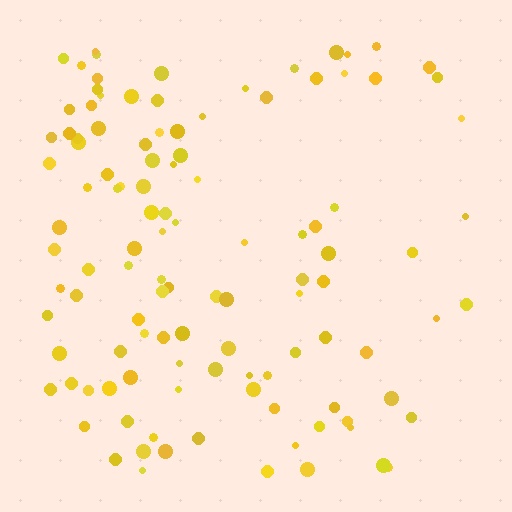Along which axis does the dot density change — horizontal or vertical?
Horizontal.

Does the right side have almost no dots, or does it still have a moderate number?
Still a moderate number, just noticeably fewer than the left.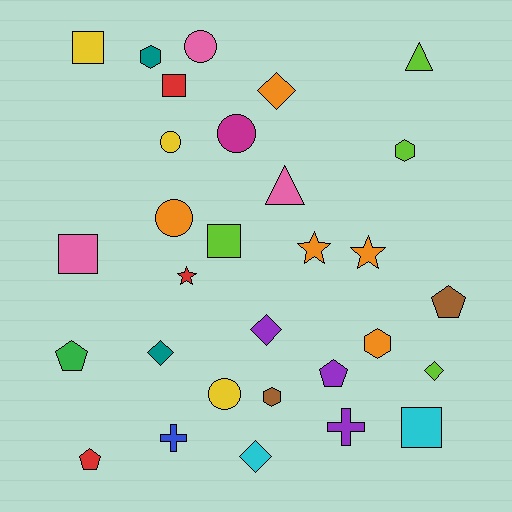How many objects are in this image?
There are 30 objects.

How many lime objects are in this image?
There are 4 lime objects.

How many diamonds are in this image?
There are 5 diamonds.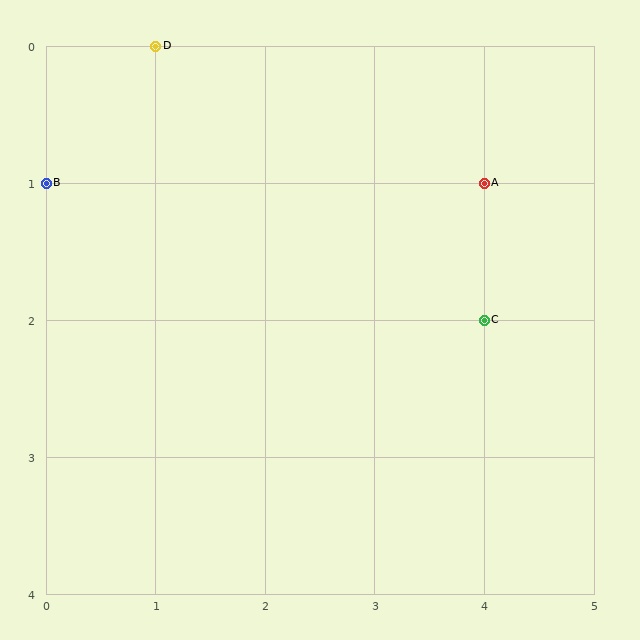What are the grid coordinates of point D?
Point D is at grid coordinates (1, 0).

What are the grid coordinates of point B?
Point B is at grid coordinates (0, 1).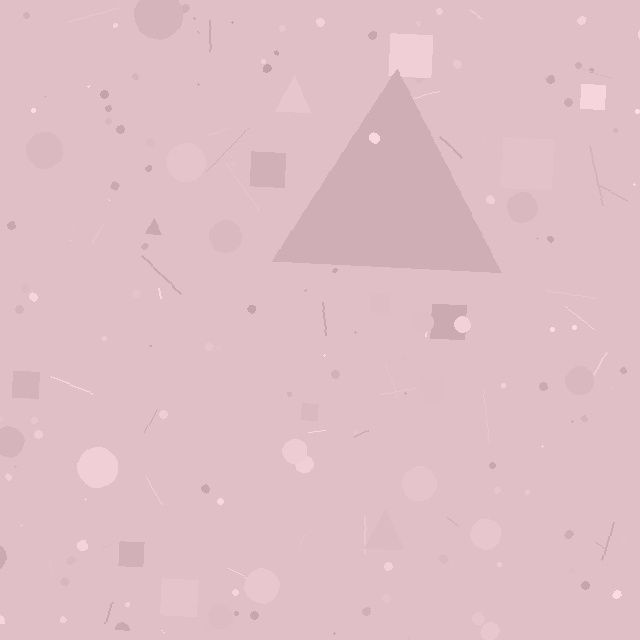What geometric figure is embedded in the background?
A triangle is embedded in the background.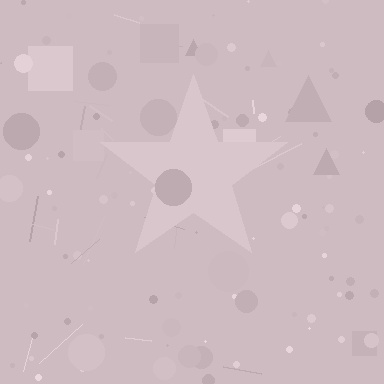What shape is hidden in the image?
A star is hidden in the image.